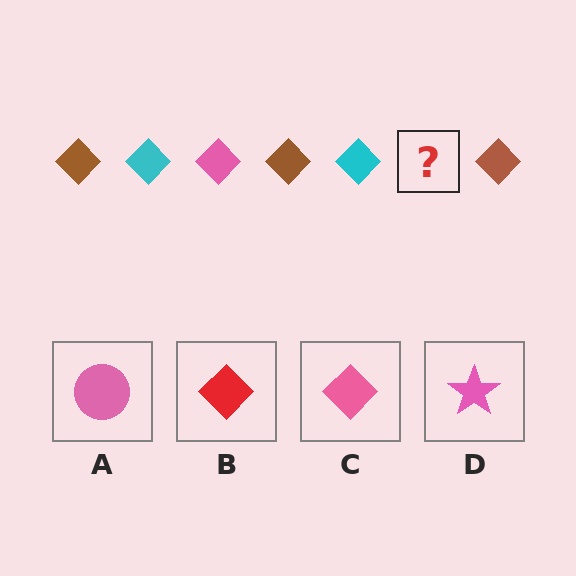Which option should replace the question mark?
Option C.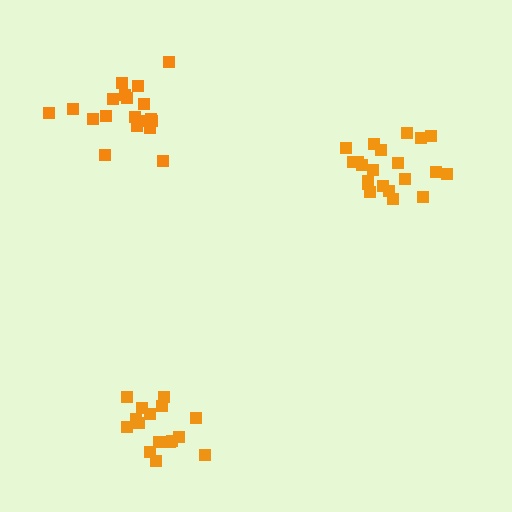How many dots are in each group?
Group 1: 19 dots, Group 2: 16 dots, Group 3: 21 dots (56 total).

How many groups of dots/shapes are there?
There are 3 groups.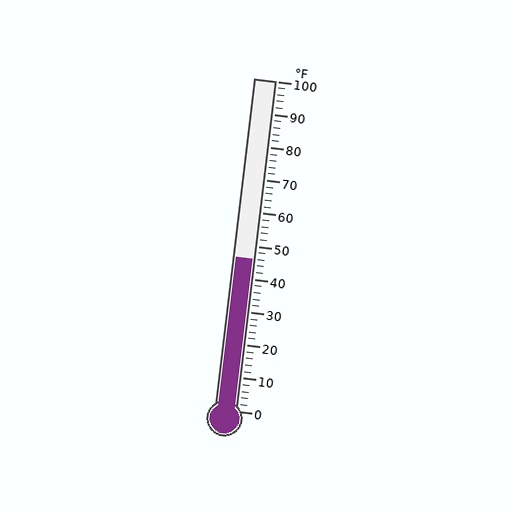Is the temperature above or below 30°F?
The temperature is above 30°F.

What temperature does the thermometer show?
The thermometer shows approximately 46°F.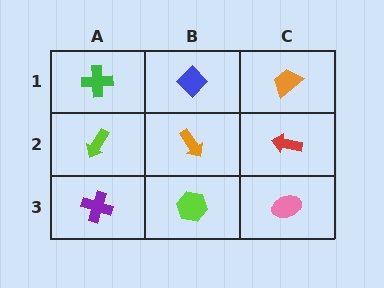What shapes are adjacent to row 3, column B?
An orange arrow (row 2, column B), a purple cross (row 3, column A), a pink ellipse (row 3, column C).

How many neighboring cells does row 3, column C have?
2.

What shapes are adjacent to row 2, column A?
A green cross (row 1, column A), a purple cross (row 3, column A), an orange arrow (row 2, column B).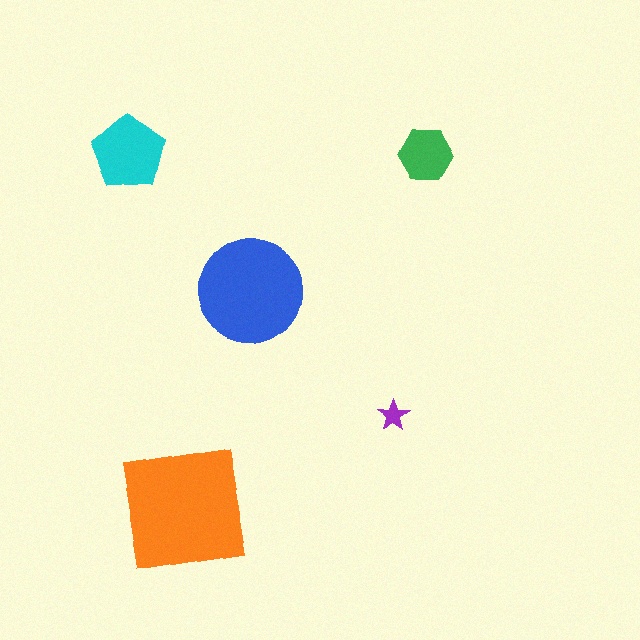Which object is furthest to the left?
The cyan pentagon is leftmost.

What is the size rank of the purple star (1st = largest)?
5th.